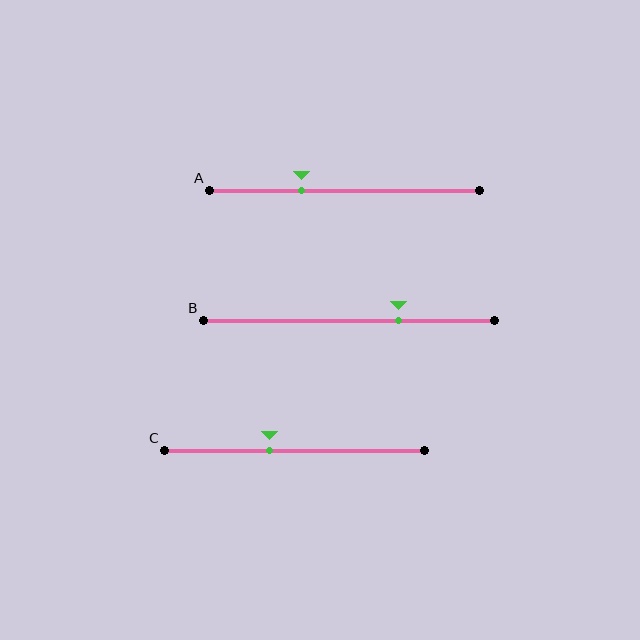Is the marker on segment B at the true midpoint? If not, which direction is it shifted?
No, the marker on segment B is shifted to the right by about 17% of the segment length.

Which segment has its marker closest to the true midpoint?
Segment C has its marker closest to the true midpoint.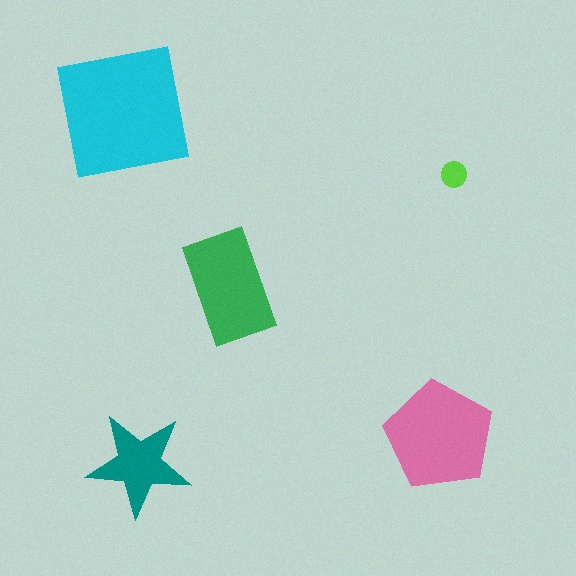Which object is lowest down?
The teal star is bottommost.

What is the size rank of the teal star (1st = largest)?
4th.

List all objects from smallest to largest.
The lime circle, the teal star, the green rectangle, the pink pentagon, the cyan square.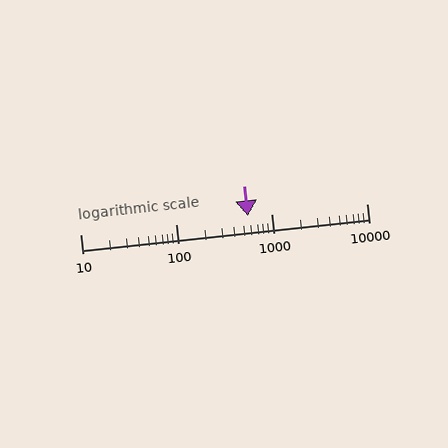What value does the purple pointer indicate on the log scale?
The pointer indicates approximately 570.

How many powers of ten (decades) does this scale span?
The scale spans 3 decades, from 10 to 10000.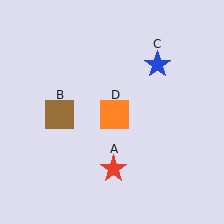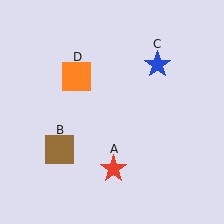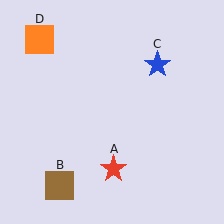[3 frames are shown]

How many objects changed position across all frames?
2 objects changed position: brown square (object B), orange square (object D).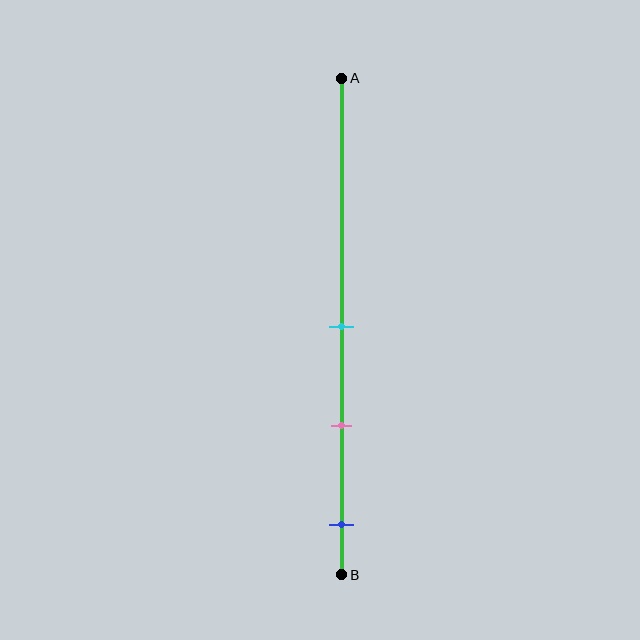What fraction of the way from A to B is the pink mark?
The pink mark is approximately 70% (0.7) of the way from A to B.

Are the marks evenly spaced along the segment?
Yes, the marks are approximately evenly spaced.